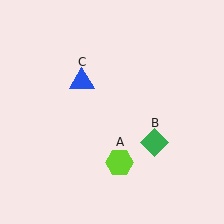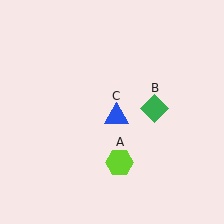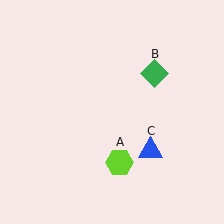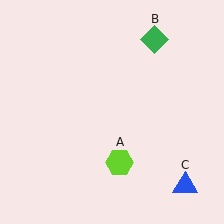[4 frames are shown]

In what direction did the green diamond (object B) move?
The green diamond (object B) moved up.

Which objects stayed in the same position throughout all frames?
Lime hexagon (object A) remained stationary.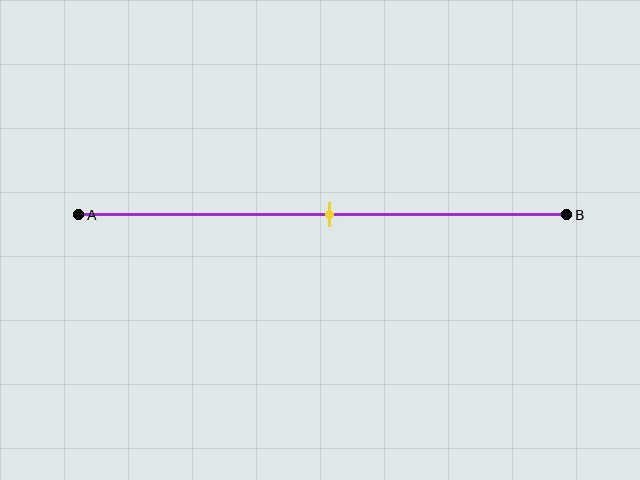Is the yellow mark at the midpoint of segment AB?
Yes, the mark is approximately at the midpoint.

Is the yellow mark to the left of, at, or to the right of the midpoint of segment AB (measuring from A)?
The yellow mark is approximately at the midpoint of segment AB.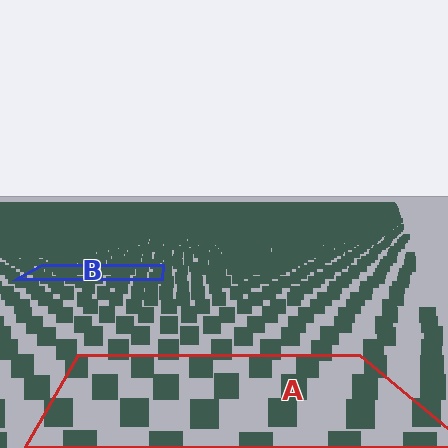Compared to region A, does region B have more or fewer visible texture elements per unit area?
Region B has more texture elements per unit area — they are packed more densely because it is farther away.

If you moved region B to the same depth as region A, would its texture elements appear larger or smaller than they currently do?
They would appear larger. At a closer depth, the same texture elements are projected at a bigger on-screen size.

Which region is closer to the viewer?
Region A is closer. The texture elements there are larger and more spread out.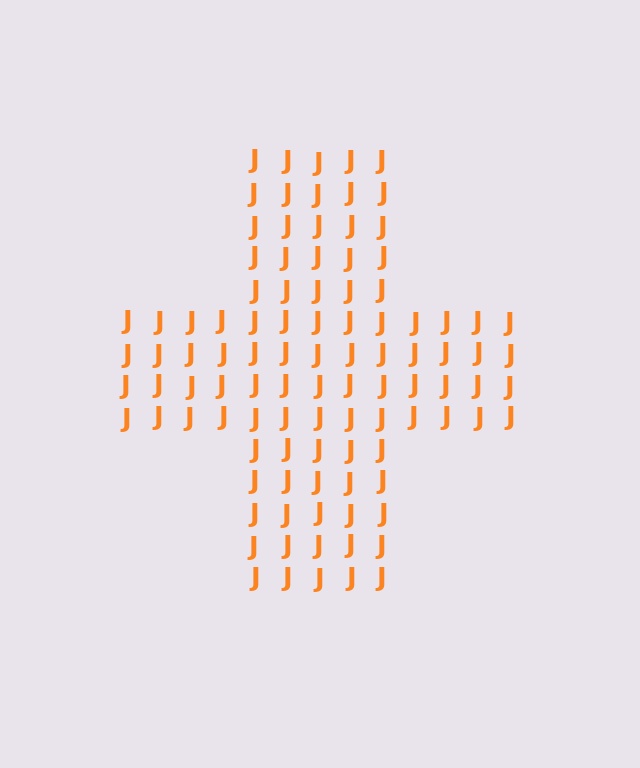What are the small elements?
The small elements are letter J's.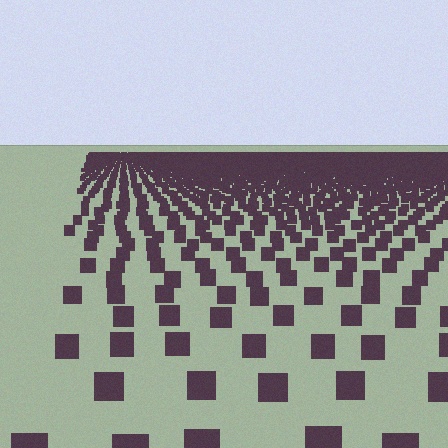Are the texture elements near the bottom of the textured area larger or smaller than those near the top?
Larger. Near the bottom, elements are closer to the viewer and appear at a bigger on-screen size.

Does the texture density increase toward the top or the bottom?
Density increases toward the top.